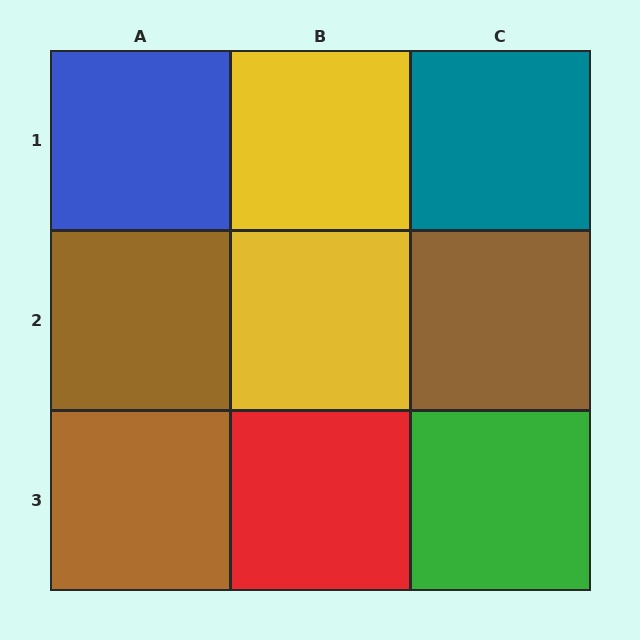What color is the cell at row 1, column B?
Yellow.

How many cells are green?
1 cell is green.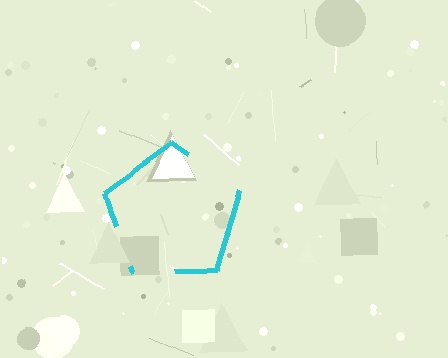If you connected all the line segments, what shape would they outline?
They would outline a pentagon.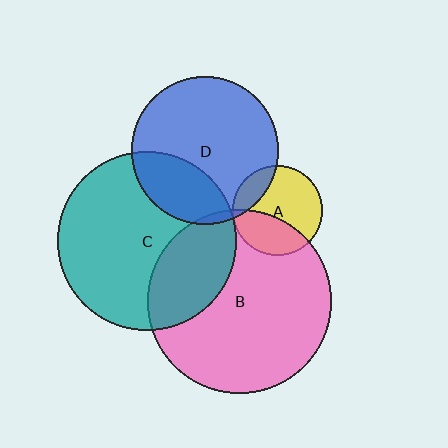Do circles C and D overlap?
Yes.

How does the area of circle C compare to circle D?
Approximately 1.5 times.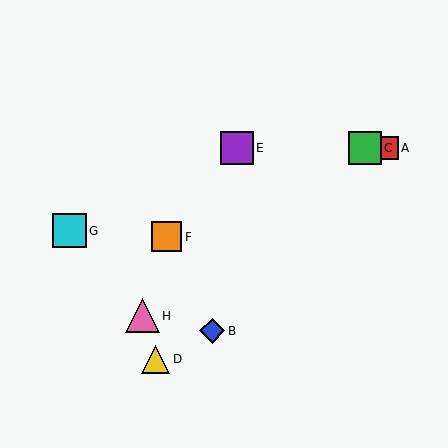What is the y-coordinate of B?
Object B is at y≈331.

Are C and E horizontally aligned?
Yes, both are at y≈148.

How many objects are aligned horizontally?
3 objects (A, C, E) are aligned horizontally.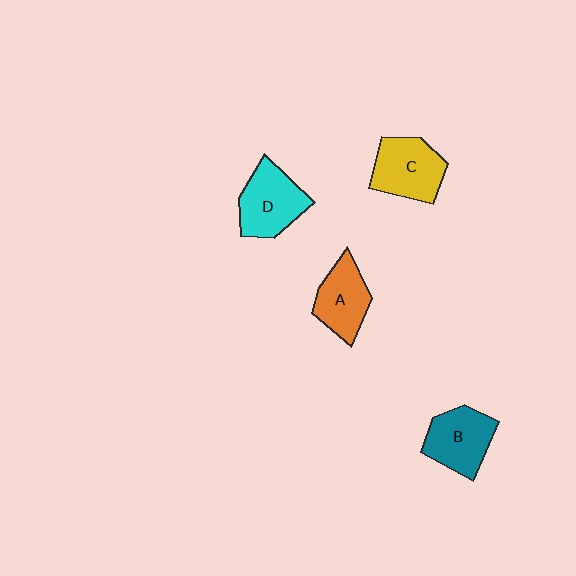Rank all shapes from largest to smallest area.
From largest to smallest: D (cyan), C (yellow), B (teal), A (orange).